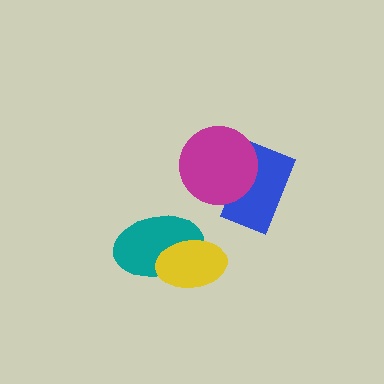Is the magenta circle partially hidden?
No, no other shape covers it.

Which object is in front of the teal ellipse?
The yellow ellipse is in front of the teal ellipse.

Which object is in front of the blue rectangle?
The magenta circle is in front of the blue rectangle.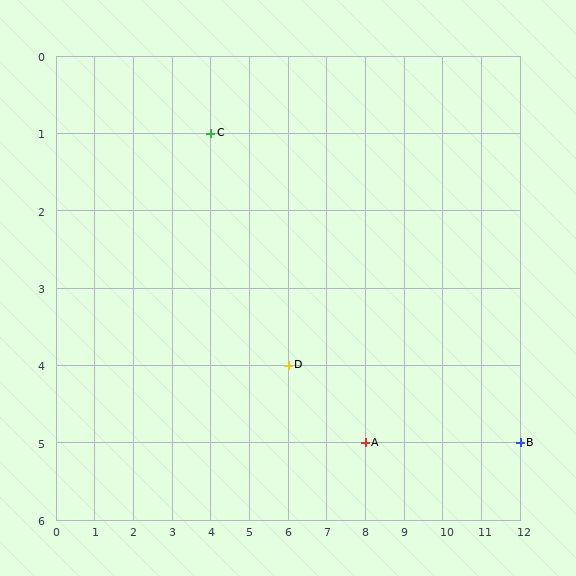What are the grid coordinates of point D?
Point D is at grid coordinates (6, 4).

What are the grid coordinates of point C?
Point C is at grid coordinates (4, 1).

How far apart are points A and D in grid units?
Points A and D are 2 columns and 1 row apart (about 2.2 grid units diagonally).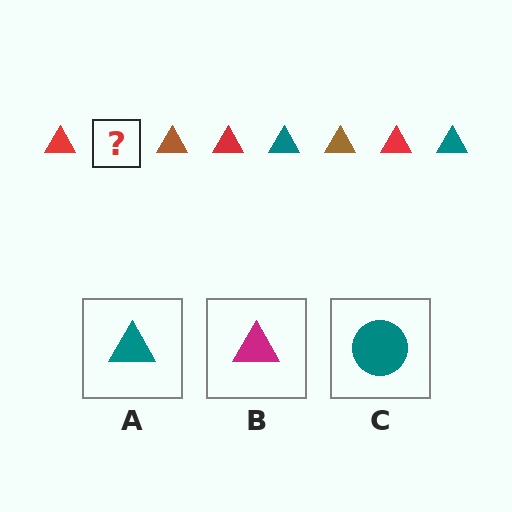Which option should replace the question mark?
Option A.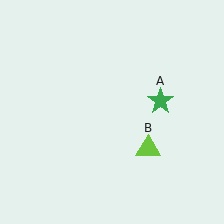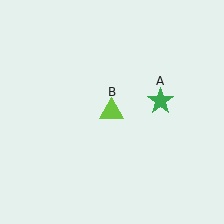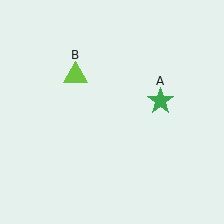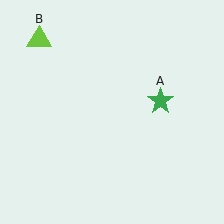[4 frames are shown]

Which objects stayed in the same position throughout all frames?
Green star (object A) remained stationary.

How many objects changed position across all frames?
1 object changed position: lime triangle (object B).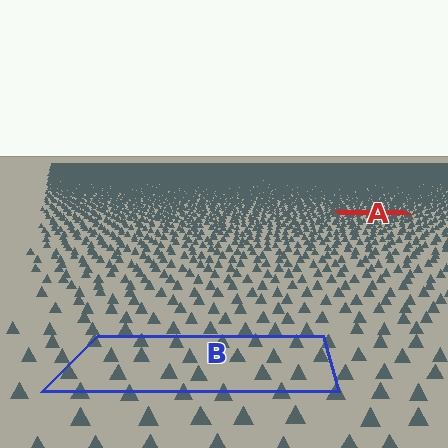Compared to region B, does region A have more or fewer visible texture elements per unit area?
Region A has more texture elements per unit area — they are packed more densely because it is farther away.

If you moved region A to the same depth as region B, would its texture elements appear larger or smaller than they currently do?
They would appear larger. At a closer depth, the same texture elements are projected at a bigger on-screen size.